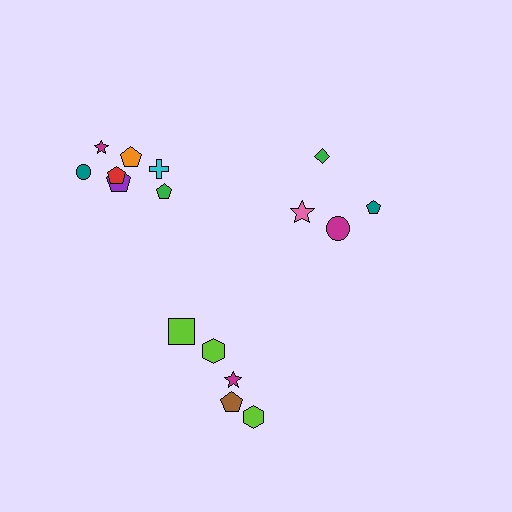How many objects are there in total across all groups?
There are 16 objects.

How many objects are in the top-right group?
There are 4 objects.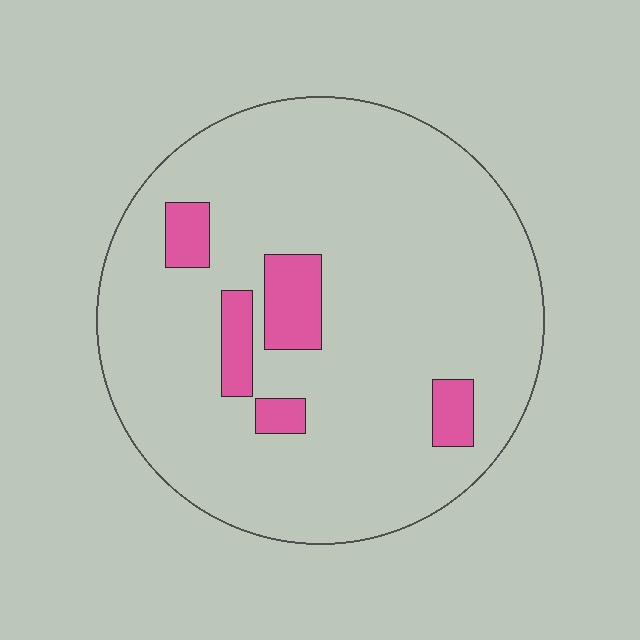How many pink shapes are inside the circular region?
5.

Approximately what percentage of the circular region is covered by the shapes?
Approximately 10%.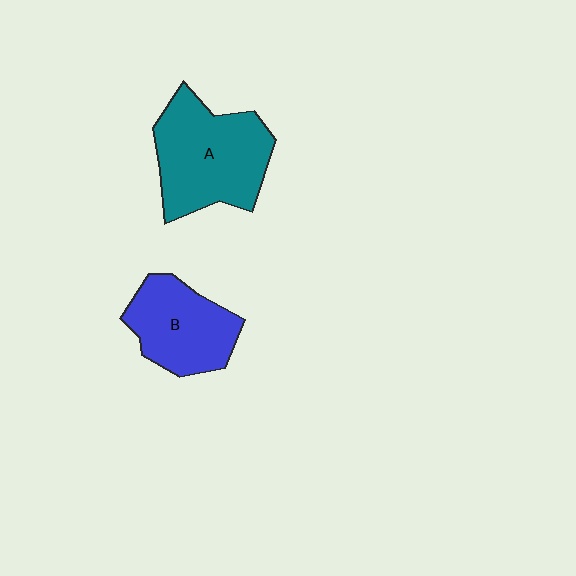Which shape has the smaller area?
Shape B (blue).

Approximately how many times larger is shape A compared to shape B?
Approximately 1.4 times.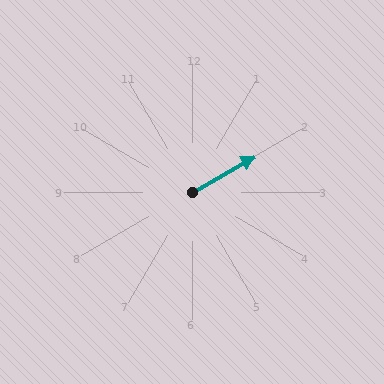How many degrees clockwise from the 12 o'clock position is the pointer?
Approximately 60 degrees.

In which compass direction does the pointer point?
Northeast.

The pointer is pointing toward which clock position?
Roughly 2 o'clock.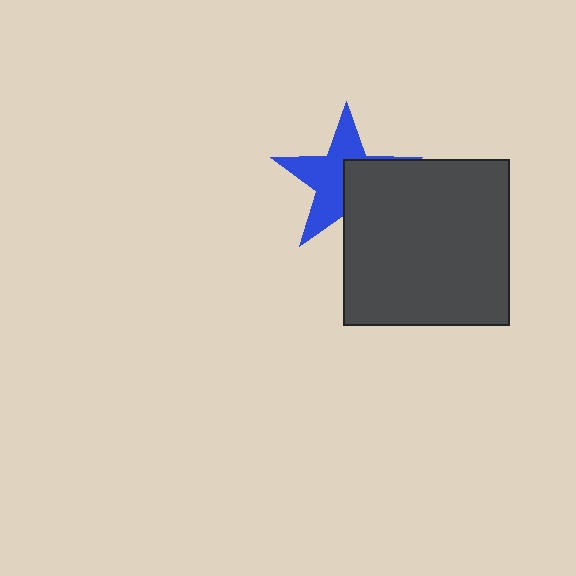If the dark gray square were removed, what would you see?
You would see the complete blue star.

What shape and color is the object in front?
The object in front is a dark gray square.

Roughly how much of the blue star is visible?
About half of it is visible (roughly 58%).